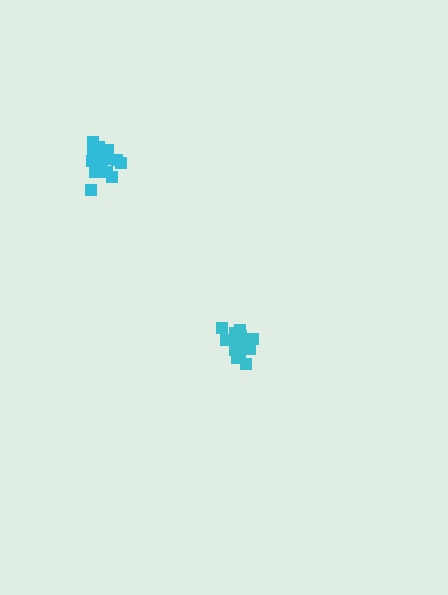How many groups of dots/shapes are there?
There are 2 groups.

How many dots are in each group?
Group 1: 13 dots, Group 2: 13 dots (26 total).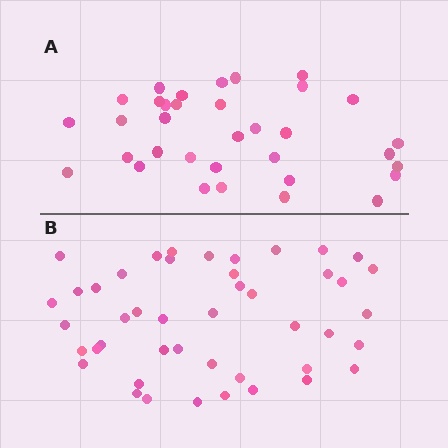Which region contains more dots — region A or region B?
Region B (the bottom region) has more dots.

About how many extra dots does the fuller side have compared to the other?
Region B has roughly 12 or so more dots than region A.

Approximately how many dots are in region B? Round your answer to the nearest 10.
About 40 dots. (The exact count is 45, which rounds to 40.)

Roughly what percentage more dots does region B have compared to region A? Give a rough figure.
About 30% more.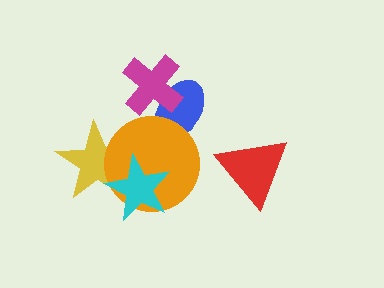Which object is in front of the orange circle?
The cyan star is in front of the orange circle.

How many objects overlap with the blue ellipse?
2 objects overlap with the blue ellipse.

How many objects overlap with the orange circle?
3 objects overlap with the orange circle.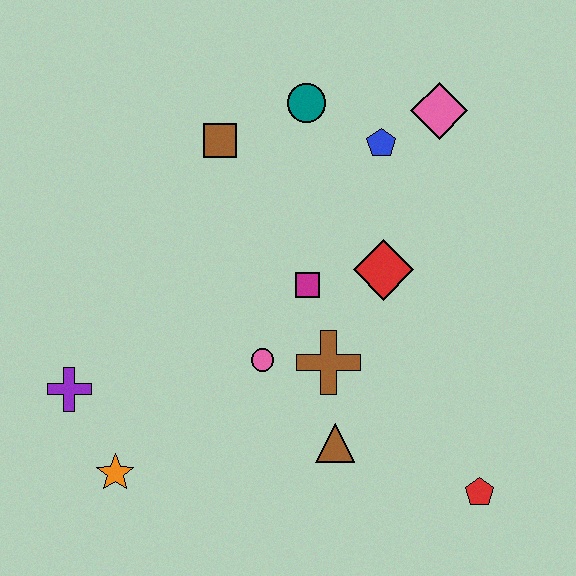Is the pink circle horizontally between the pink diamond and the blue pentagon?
No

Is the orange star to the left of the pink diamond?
Yes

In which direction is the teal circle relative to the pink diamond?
The teal circle is to the left of the pink diamond.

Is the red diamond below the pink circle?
No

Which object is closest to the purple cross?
The orange star is closest to the purple cross.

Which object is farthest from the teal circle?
The red pentagon is farthest from the teal circle.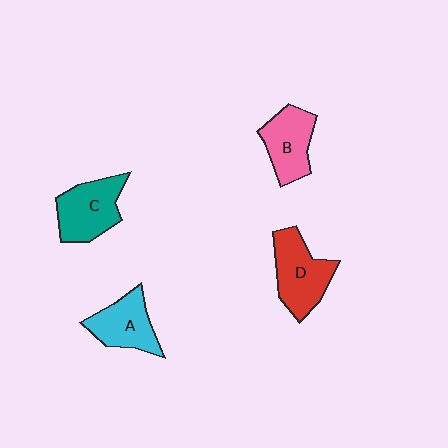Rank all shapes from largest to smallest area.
From largest to smallest: D (red), C (teal), B (pink), A (cyan).